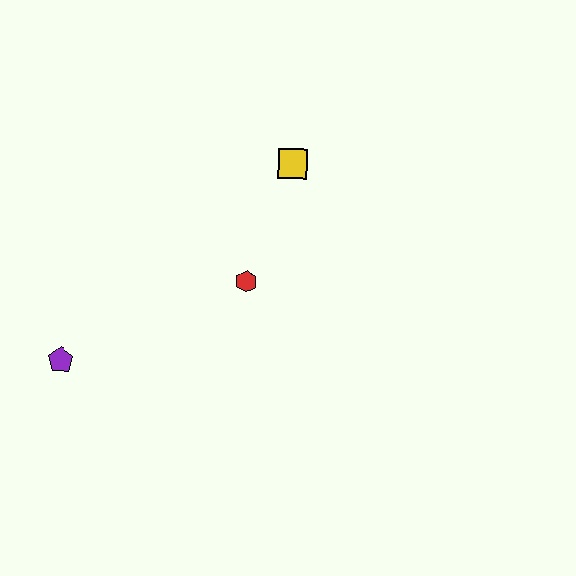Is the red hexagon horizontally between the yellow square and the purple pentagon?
Yes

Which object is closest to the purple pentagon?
The red hexagon is closest to the purple pentagon.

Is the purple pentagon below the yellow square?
Yes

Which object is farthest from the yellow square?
The purple pentagon is farthest from the yellow square.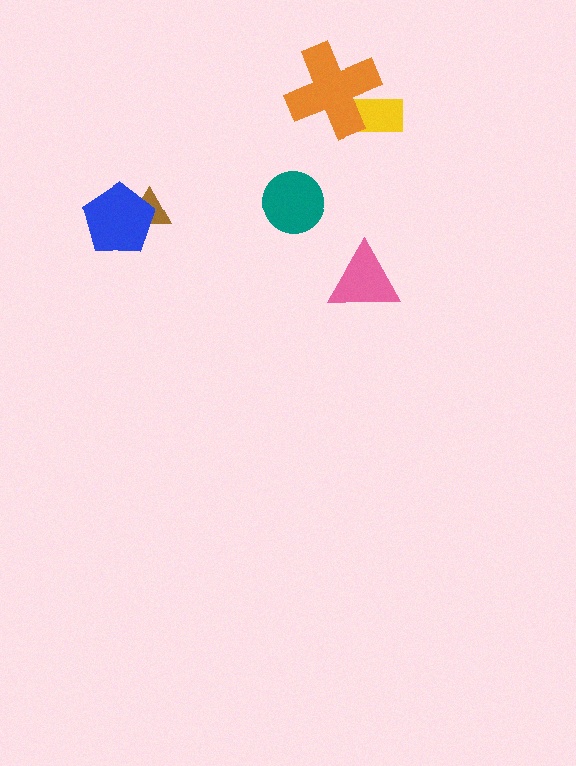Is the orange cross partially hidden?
No, no other shape covers it.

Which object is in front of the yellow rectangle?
The orange cross is in front of the yellow rectangle.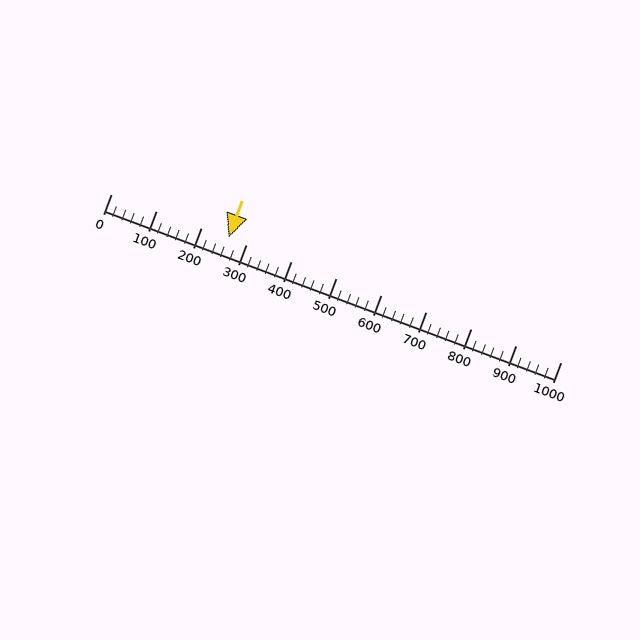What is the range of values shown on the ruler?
The ruler shows values from 0 to 1000.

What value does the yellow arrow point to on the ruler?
The yellow arrow points to approximately 262.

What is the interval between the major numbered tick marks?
The major tick marks are spaced 100 units apart.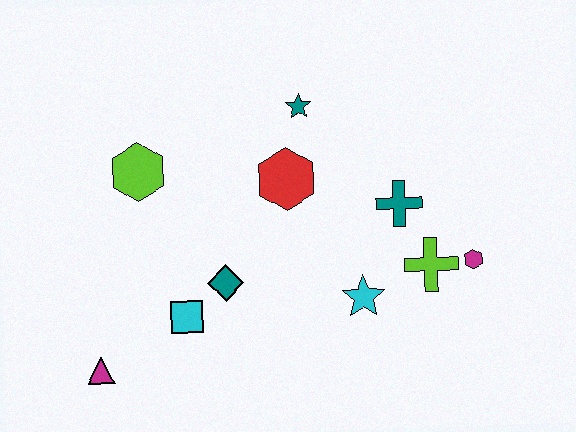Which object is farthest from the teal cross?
The magenta triangle is farthest from the teal cross.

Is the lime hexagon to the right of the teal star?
No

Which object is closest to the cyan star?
The lime cross is closest to the cyan star.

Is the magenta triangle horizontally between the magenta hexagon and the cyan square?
No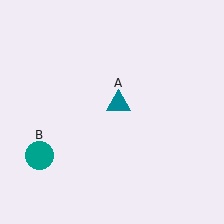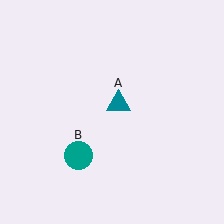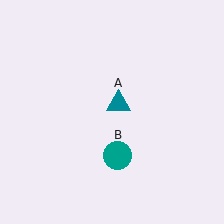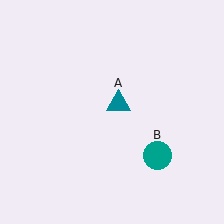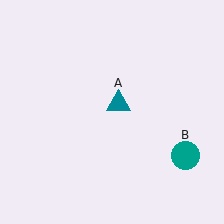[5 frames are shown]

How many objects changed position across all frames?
1 object changed position: teal circle (object B).